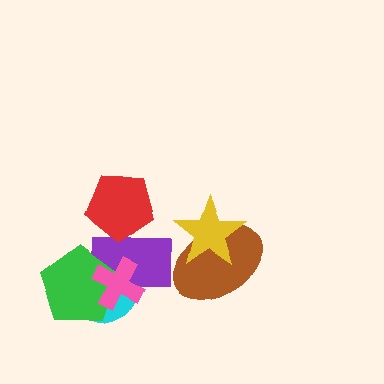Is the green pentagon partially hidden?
Yes, it is partially covered by another shape.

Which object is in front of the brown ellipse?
The yellow star is in front of the brown ellipse.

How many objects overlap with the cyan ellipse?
3 objects overlap with the cyan ellipse.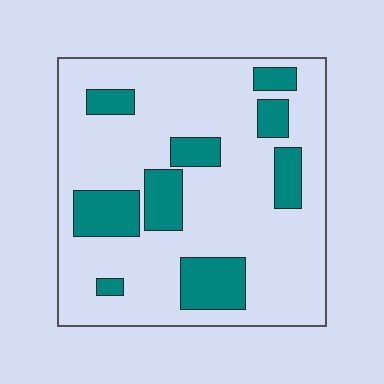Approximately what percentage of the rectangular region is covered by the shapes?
Approximately 25%.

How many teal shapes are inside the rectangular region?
9.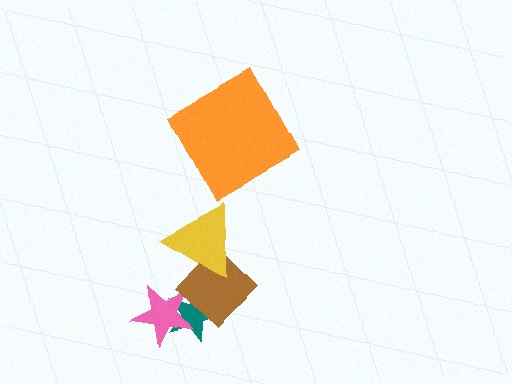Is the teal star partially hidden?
Yes, it is partially covered by another shape.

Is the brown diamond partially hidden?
Yes, it is partially covered by another shape.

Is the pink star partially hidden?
Yes, it is partially covered by another shape.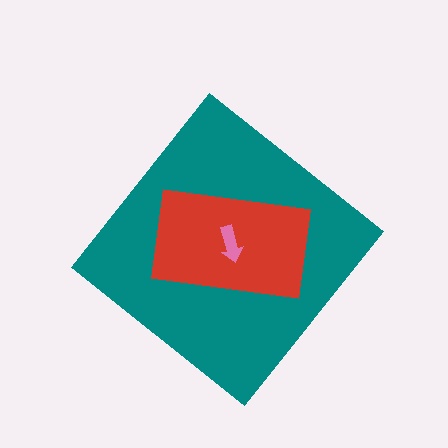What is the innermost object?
The pink arrow.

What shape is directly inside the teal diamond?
The red rectangle.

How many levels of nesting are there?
3.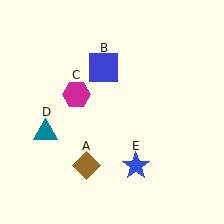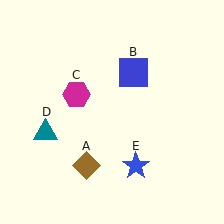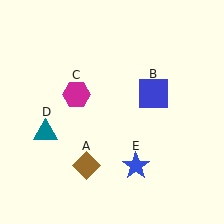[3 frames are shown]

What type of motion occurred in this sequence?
The blue square (object B) rotated clockwise around the center of the scene.